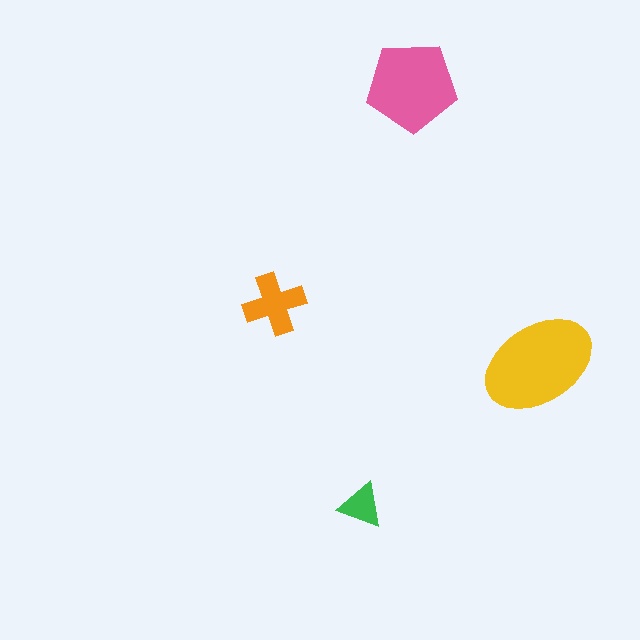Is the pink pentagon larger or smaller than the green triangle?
Larger.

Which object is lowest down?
The green triangle is bottommost.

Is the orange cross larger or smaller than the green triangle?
Larger.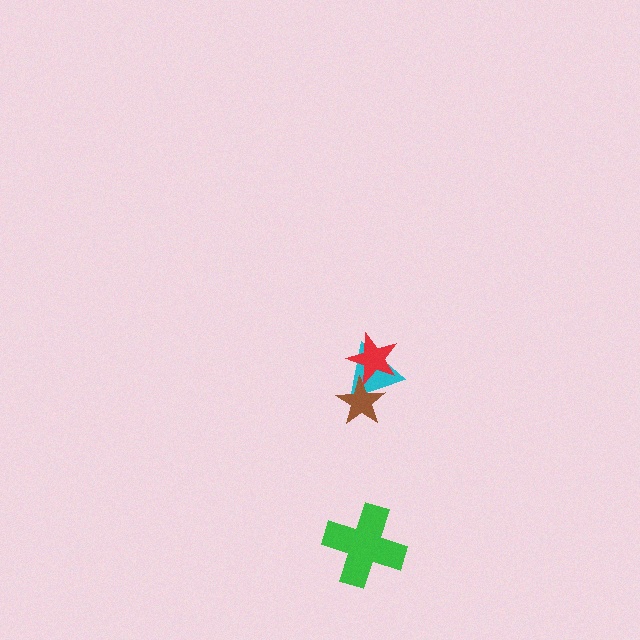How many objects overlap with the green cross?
0 objects overlap with the green cross.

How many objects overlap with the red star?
2 objects overlap with the red star.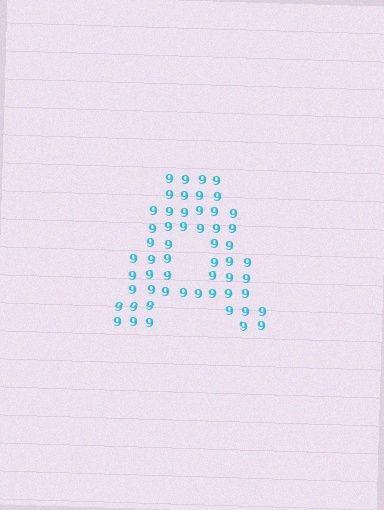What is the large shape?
The large shape is the letter A.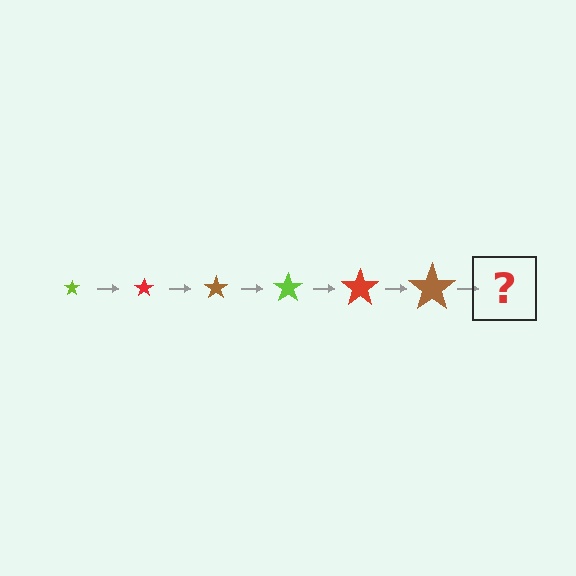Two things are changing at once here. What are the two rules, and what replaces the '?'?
The two rules are that the star grows larger each step and the color cycles through lime, red, and brown. The '?' should be a lime star, larger than the previous one.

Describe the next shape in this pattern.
It should be a lime star, larger than the previous one.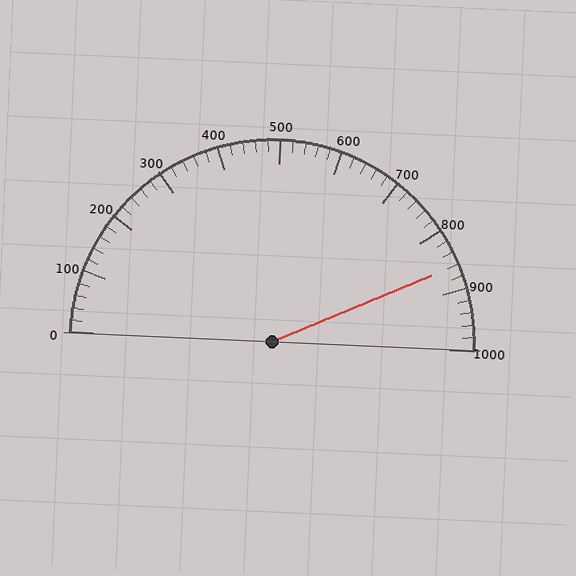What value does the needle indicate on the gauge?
The needle indicates approximately 860.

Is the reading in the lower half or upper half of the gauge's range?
The reading is in the upper half of the range (0 to 1000).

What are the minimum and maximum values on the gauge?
The gauge ranges from 0 to 1000.